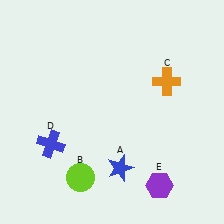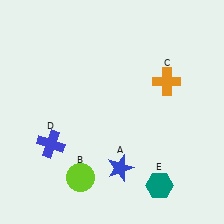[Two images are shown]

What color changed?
The hexagon (E) changed from purple in Image 1 to teal in Image 2.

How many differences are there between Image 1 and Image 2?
There is 1 difference between the two images.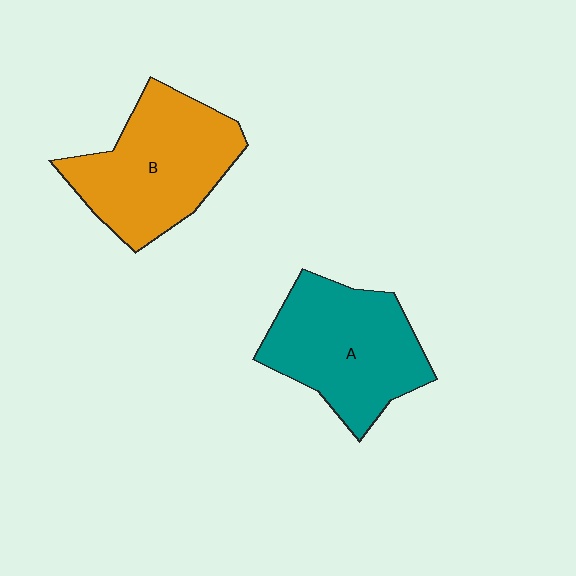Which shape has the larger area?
Shape B (orange).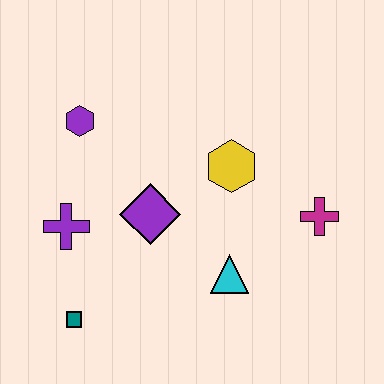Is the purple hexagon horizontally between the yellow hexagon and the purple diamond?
No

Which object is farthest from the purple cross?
The magenta cross is farthest from the purple cross.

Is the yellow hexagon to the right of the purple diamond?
Yes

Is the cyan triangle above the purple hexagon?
No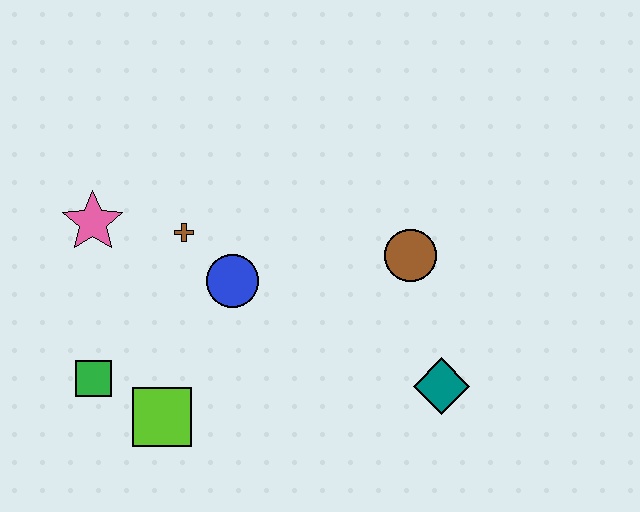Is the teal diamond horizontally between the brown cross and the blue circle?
No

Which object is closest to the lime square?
The green square is closest to the lime square.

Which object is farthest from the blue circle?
The teal diamond is farthest from the blue circle.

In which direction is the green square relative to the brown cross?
The green square is below the brown cross.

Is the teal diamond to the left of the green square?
No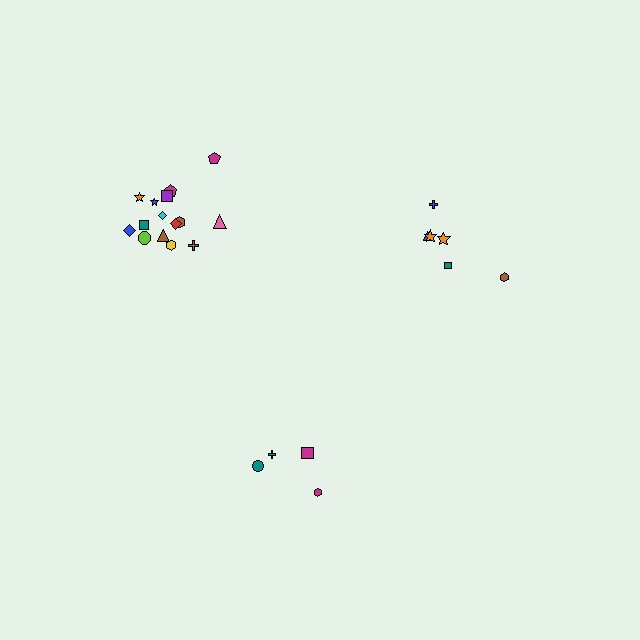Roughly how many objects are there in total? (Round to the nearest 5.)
Roughly 25 objects in total.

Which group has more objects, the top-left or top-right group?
The top-left group.